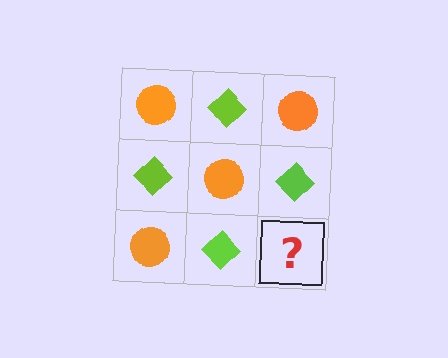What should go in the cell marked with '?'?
The missing cell should contain an orange circle.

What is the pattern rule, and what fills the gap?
The rule is that it alternates orange circle and lime diamond in a checkerboard pattern. The gap should be filled with an orange circle.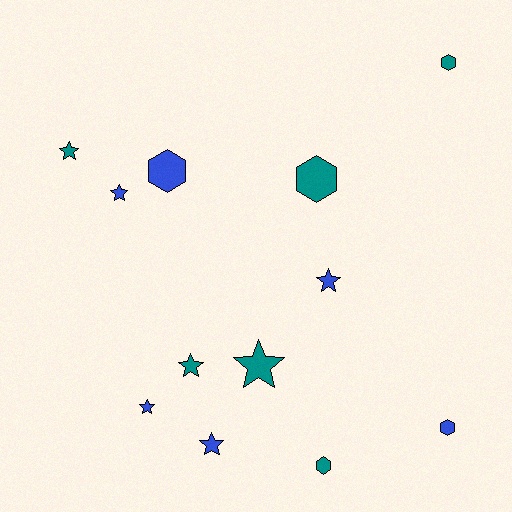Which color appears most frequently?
Teal, with 6 objects.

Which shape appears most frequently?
Star, with 7 objects.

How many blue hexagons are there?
There are 2 blue hexagons.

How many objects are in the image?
There are 12 objects.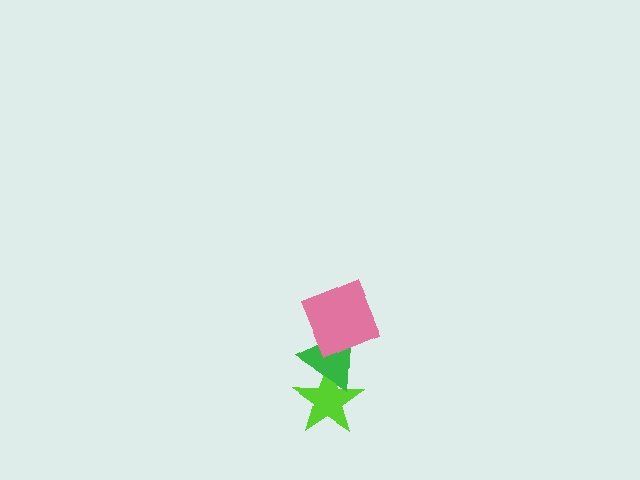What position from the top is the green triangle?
The green triangle is 2nd from the top.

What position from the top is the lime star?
The lime star is 3rd from the top.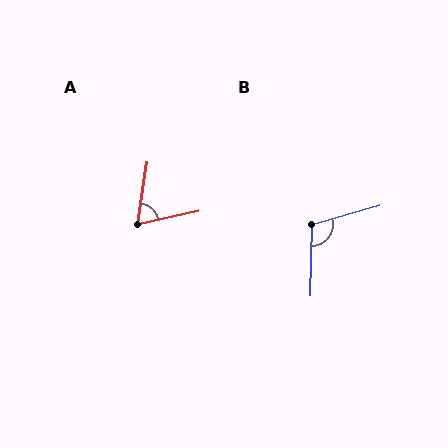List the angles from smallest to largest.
A (69°), B (107°).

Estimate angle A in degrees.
Approximately 69 degrees.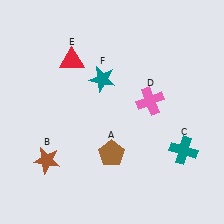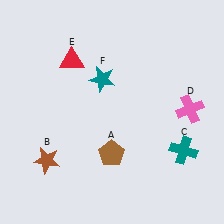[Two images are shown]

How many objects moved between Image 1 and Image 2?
1 object moved between the two images.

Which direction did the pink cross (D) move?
The pink cross (D) moved right.